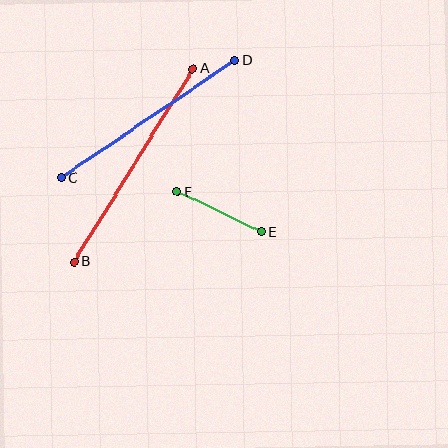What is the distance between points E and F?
The distance is approximately 93 pixels.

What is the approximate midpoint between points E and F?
The midpoint is at approximately (219, 212) pixels.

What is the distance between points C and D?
The distance is approximately 210 pixels.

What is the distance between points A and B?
The distance is approximately 227 pixels.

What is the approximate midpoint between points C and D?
The midpoint is at approximately (148, 119) pixels.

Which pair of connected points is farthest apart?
Points A and B are farthest apart.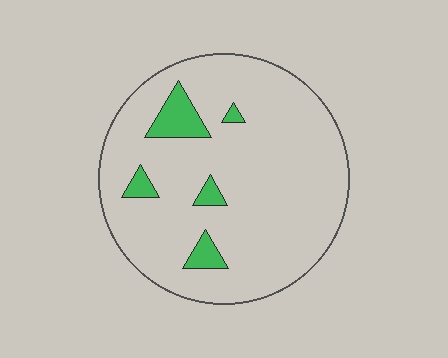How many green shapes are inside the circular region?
5.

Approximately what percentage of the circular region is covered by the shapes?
Approximately 10%.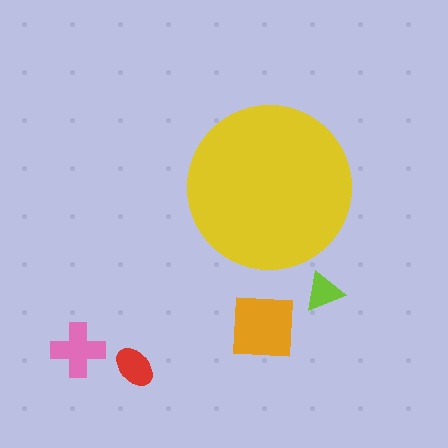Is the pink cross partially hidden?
No, the pink cross is fully visible.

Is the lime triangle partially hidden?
No, the lime triangle is fully visible.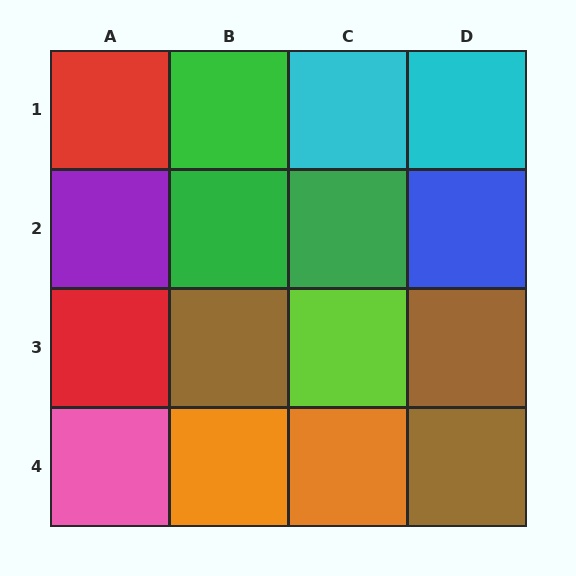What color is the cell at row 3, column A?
Red.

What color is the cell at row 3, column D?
Brown.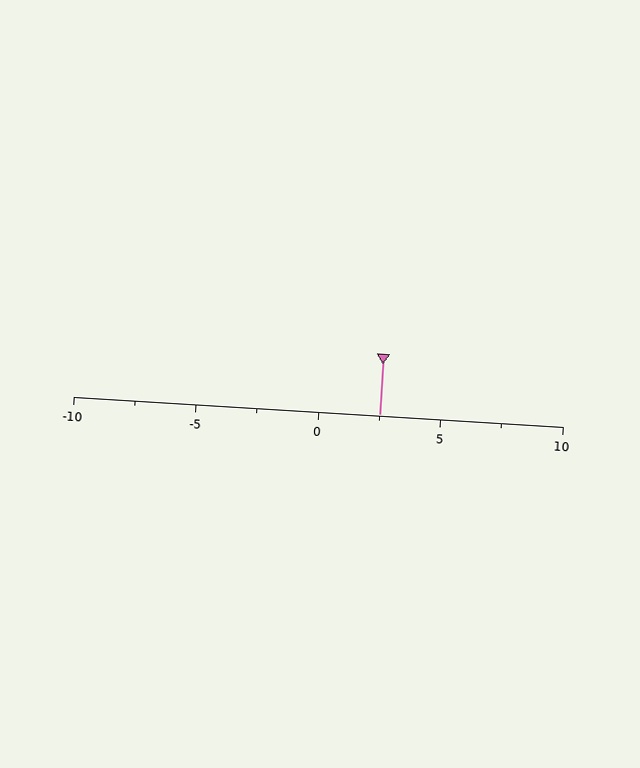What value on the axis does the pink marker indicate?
The marker indicates approximately 2.5.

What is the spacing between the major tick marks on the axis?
The major ticks are spaced 5 apart.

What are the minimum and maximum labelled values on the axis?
The axis runs from -10 to 10.